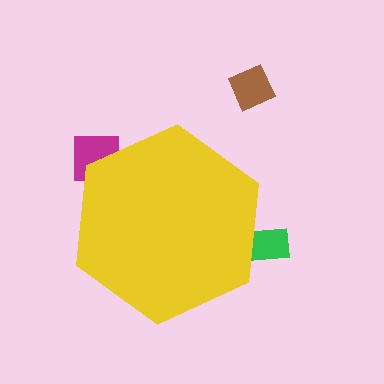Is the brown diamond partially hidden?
No, the brown diamond is fully visible.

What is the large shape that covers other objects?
A yellow hexagon.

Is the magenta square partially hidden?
Yes, the magenta square is partially hidden behind the yellow hexagon.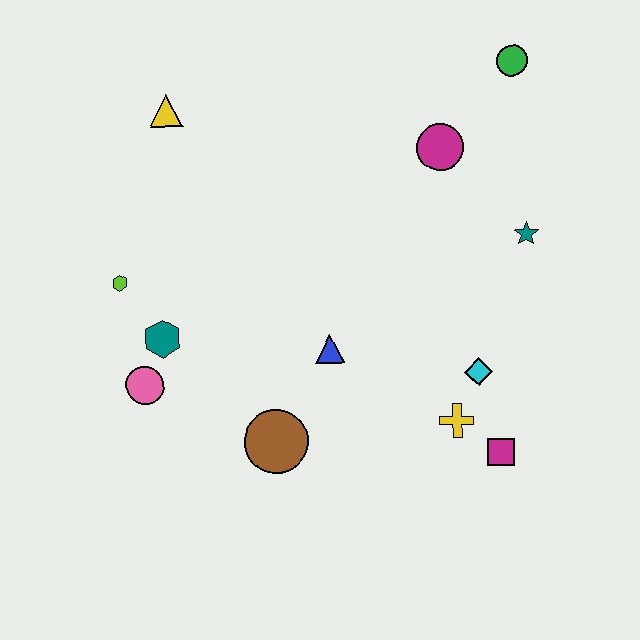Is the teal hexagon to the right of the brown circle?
No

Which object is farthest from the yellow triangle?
The magenta square is farthest from the yellow triangle.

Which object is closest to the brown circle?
The blue triangle is closest to the brown circle.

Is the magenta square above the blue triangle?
No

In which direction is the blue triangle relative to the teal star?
The blue triangle is to the left of the teal star.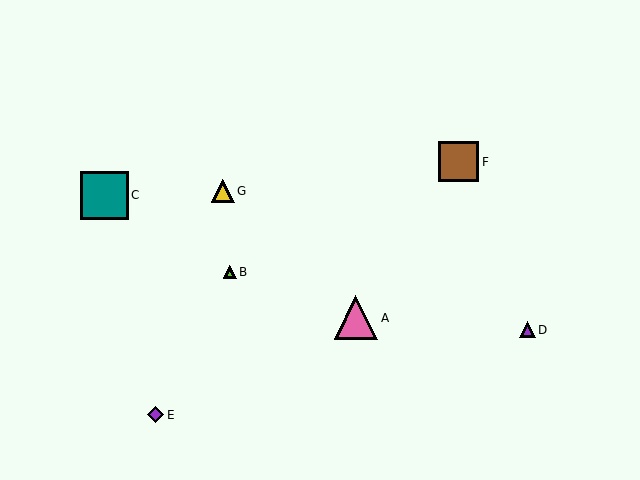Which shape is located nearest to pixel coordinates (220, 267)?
The lime triangle (labeled B) at (230, 272) is nearest to that location.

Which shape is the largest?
The teal square (labeled C) is the largest.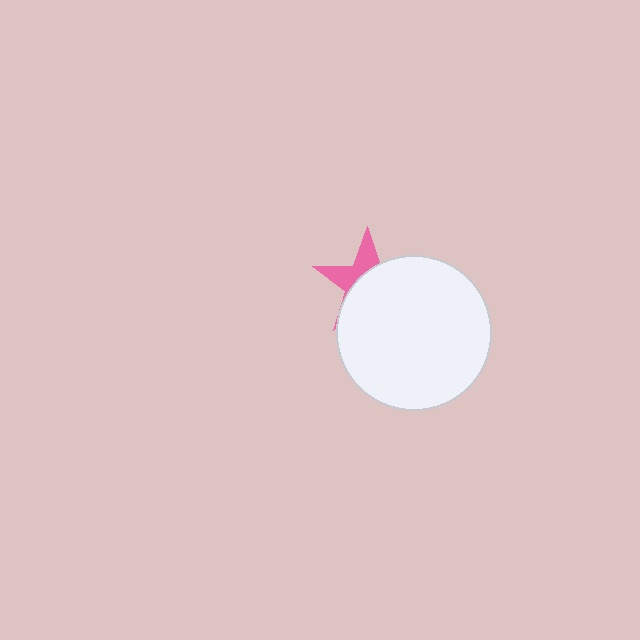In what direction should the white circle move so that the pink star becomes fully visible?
The white circle should move toward the lower-right. That is the shortest direction to clear the overlap and leave the pink star fully visible.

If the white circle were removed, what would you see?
You would see the complete pink star.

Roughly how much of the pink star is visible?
A small part of it is visible (roughly 35%).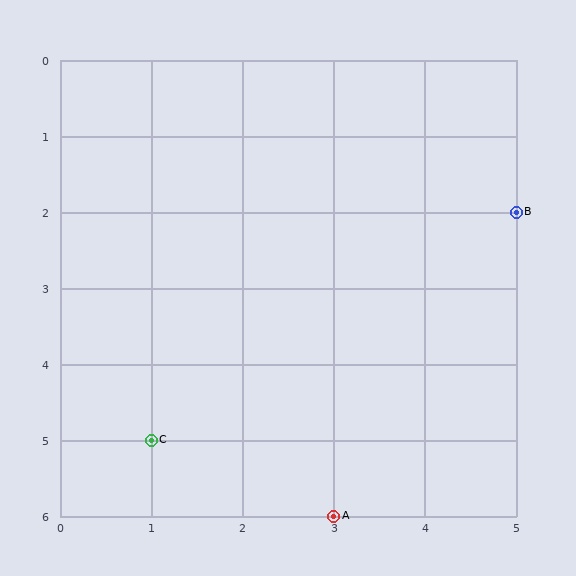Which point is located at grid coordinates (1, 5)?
Point C is at (1, 5).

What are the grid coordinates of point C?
Point C is at grid coordinates (1, 5).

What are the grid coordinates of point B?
Point B is at grid coordinates (5, 2).